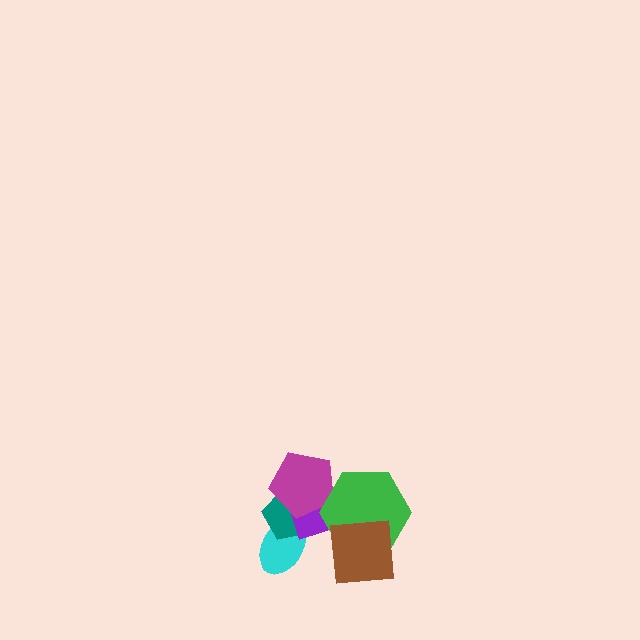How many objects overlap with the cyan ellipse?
2 objects overlap with the cyan ellipse.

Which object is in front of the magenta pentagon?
The green hexagon is in front of the magenta pentagon.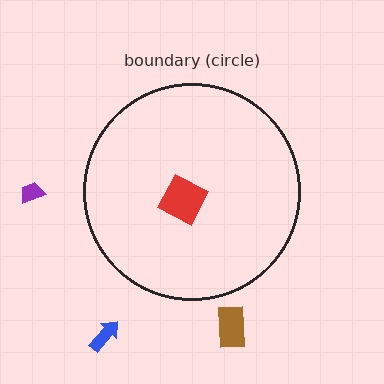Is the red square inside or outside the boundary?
Inside.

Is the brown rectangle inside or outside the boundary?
Outside.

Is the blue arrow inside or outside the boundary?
Outside.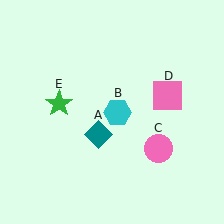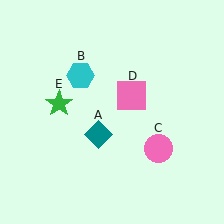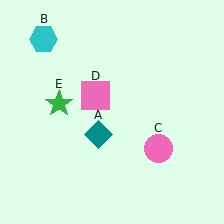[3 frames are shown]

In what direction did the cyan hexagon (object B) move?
The cyan hexagon (object B) moved up and to the left.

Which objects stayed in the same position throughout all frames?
Teal diamond (object A) and pink circle (object C) and green star (object E) remained stationary.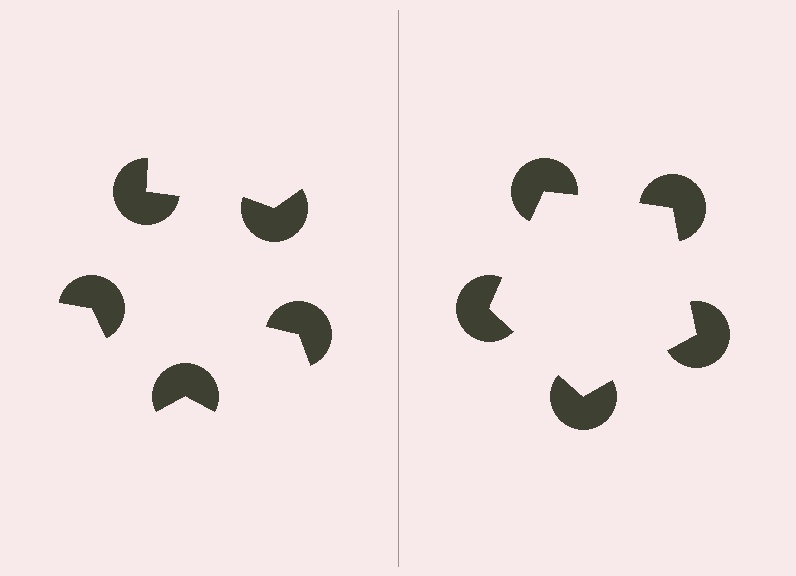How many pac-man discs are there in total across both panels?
10 — 5 on each side.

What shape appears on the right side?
An illusory pentagon.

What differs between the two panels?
The pac-man discs are positioned identically on both sides; only the wedge orientations differ. On the right they align to a pentagon; on the left they are misaligned.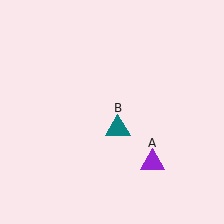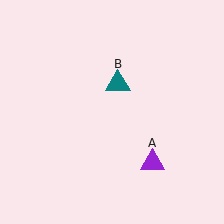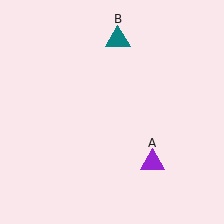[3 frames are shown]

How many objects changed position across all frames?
1 object changed position: teal triangle (object B).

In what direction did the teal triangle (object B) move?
The teal triangle (object B) moved up.